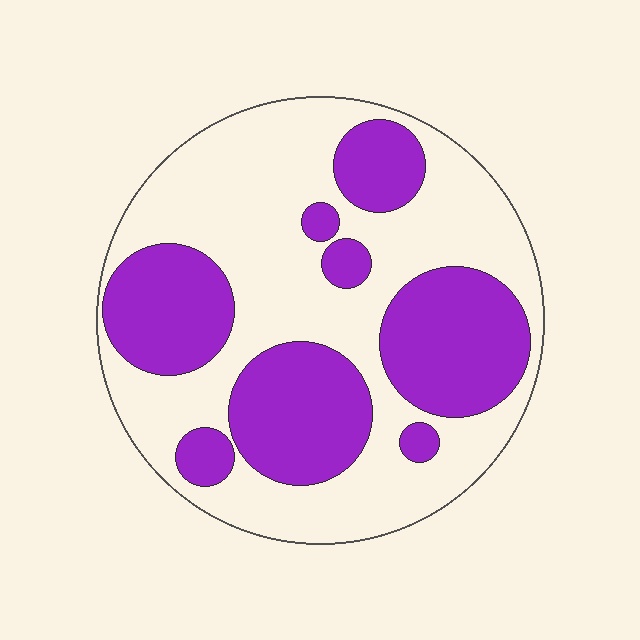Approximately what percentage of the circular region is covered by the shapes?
Approximately 40%.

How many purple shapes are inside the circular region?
8.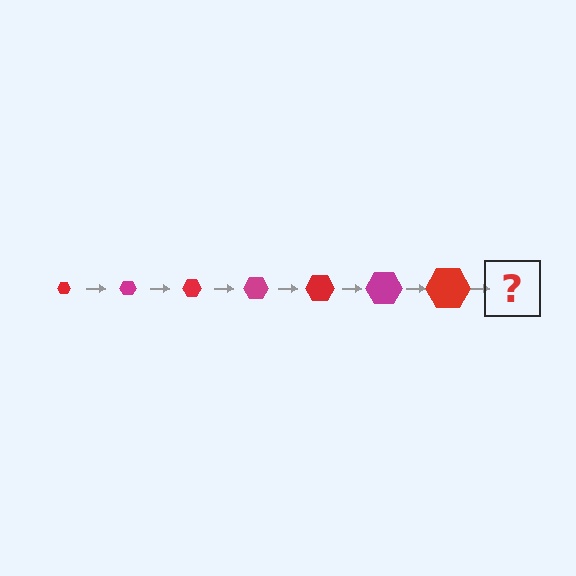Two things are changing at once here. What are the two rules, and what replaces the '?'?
The two rules are that the hexagon grows larger each step and the color cycles through red and magenta. The '?' should be a magenta hexagon, larger than the previous one.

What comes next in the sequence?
The next element should be a magenta hexagon, larger than the previous one.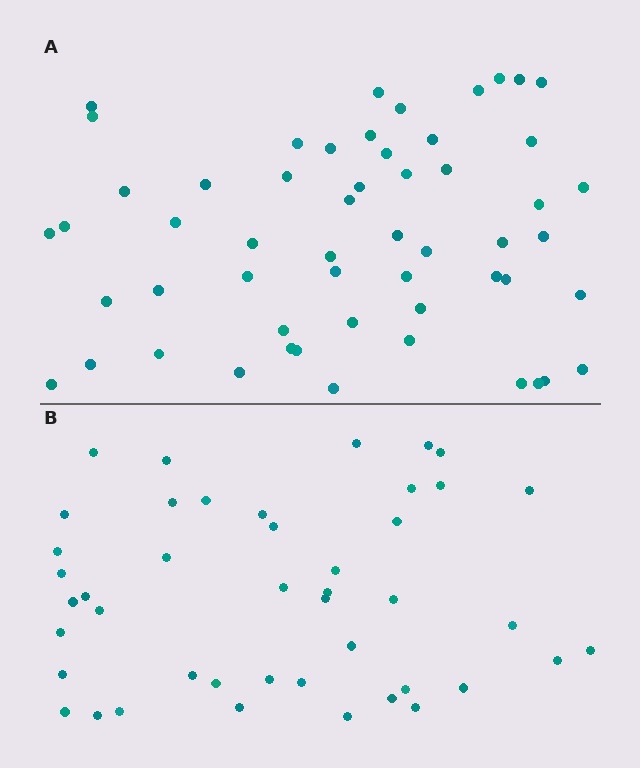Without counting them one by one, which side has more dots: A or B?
Region A (the top region) has more dots.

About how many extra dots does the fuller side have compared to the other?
Region A has roughly 12 or so more dots than region B.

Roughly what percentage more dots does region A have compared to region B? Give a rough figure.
About 25% more.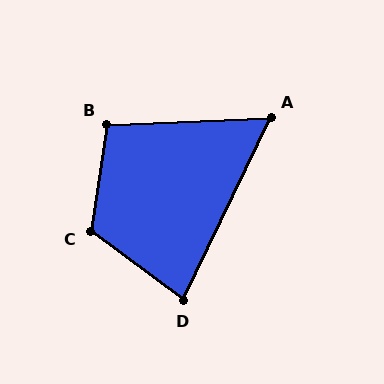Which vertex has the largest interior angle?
C, at approximately 118 degrees.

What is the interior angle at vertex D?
Approximately 79 degrees (acute).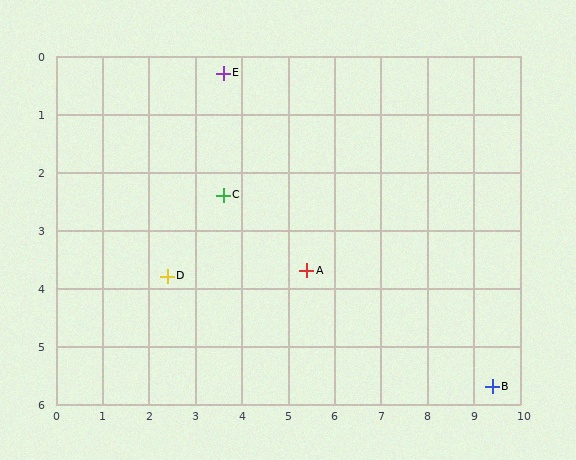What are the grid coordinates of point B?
Point B is at approximately (9.4, 5.7).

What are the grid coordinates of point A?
Point A is at approximately (5.4, 3.7).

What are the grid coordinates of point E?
Point E is at approximately (3.6, 0.3).